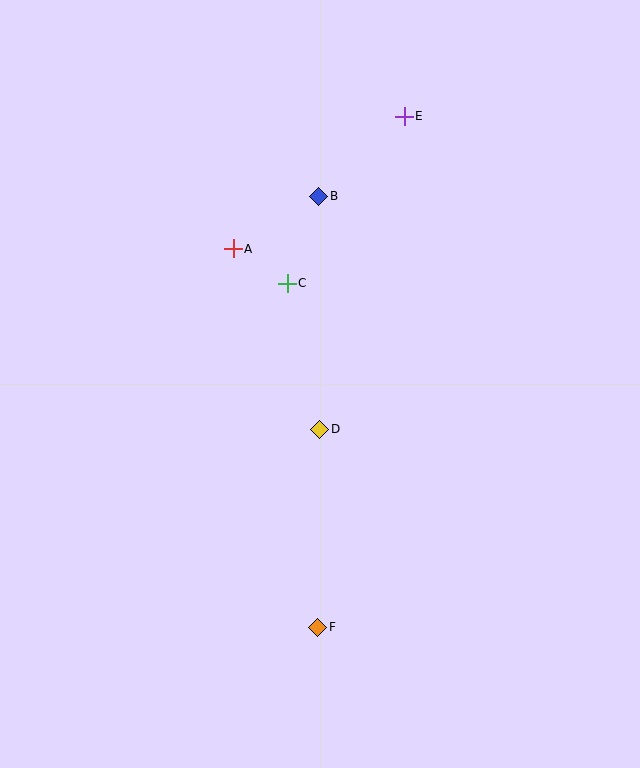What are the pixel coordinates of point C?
Point C is at (287, 283).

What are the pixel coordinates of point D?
Point D is at (320, 429).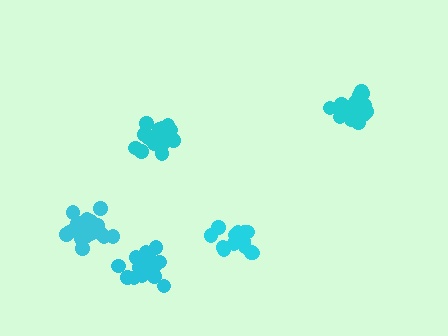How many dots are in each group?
Group 1: 18 dots, Group 2: 21 dots, Group 3: 18 dots, Group 4: 21 dots, Group 5: 19 dots (97 total).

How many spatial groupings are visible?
There are 5 spatial groupings.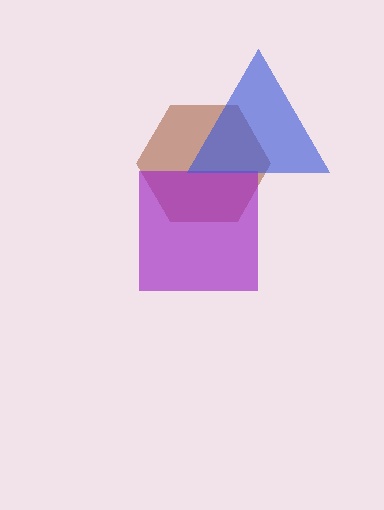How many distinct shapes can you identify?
There are 3 distinct shapes: a brown hexagon, a purple square, a blue triangle.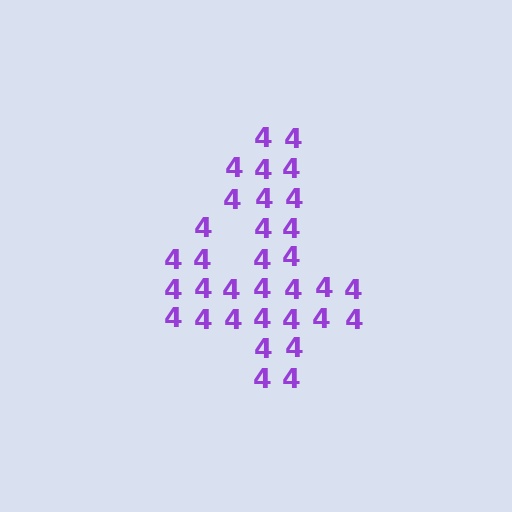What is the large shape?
The large shape is the digit 4.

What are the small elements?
The small elements are digit 4's.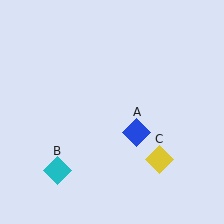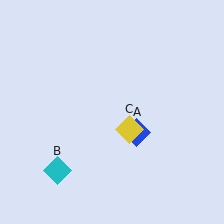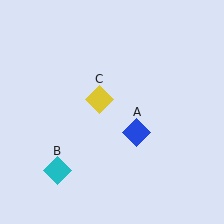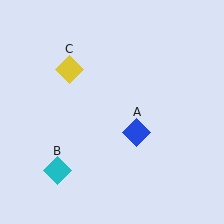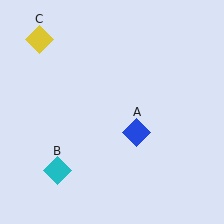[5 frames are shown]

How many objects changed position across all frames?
1 object changed position: yellow diamond (object C).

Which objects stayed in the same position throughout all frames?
Blue diamond (object A) and cyan diamond (object B) remained stationary.